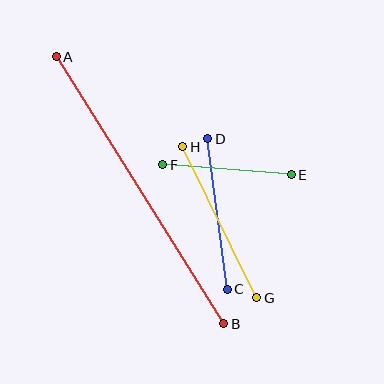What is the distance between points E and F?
The distance is approximately 129 pixels.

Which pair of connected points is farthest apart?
Points A and B are farthest apart.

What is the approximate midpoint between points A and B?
The midpoint is at approximately (140, 190) pixels.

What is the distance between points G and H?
The distance is approximately 168 pixels.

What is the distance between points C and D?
The distance is approximately 152 pixels.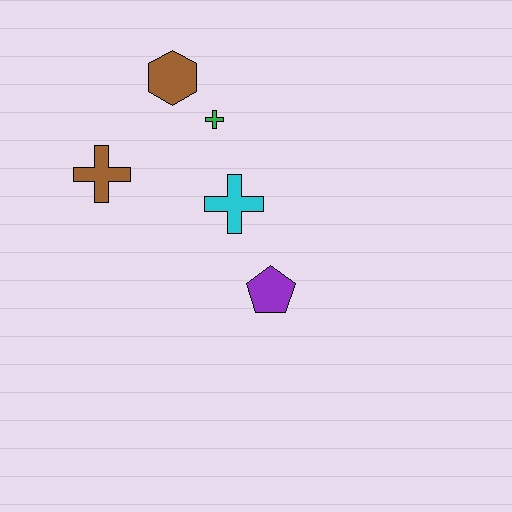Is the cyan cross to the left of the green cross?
No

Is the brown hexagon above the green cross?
Yes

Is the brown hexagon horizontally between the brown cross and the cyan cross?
Yes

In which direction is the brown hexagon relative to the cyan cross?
The brown hexagon is above the cyan cross.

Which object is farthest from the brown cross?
The purple pentagon is farthest from the brown cross.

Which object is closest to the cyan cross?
The green cross is closest to the cyan cross.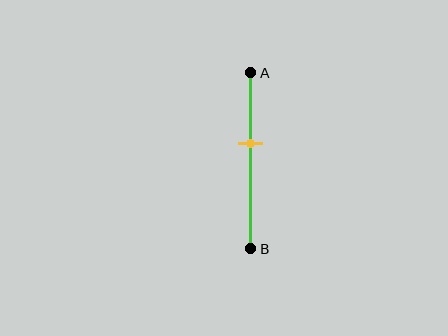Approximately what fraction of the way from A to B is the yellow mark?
The yellow mark is approximately 40% of the way from A to B.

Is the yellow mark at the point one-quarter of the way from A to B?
No, the mark is at about 40% from A, not at the 25% one-quarter point.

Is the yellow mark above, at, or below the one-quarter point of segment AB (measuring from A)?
The yellow mark is below the one-quarter point of segment AB.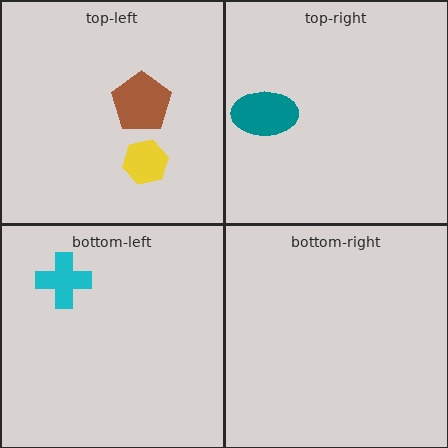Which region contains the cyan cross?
The bottom-left region.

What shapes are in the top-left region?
The brown pentagon, the yellow hexagon.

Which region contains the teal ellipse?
The top-right region.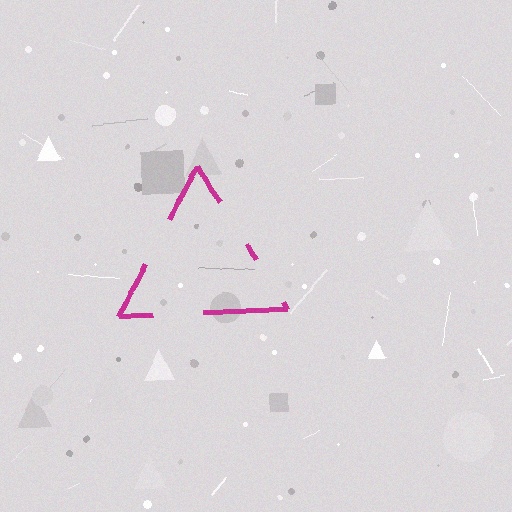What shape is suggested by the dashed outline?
The dashed outline suggests a triangle.